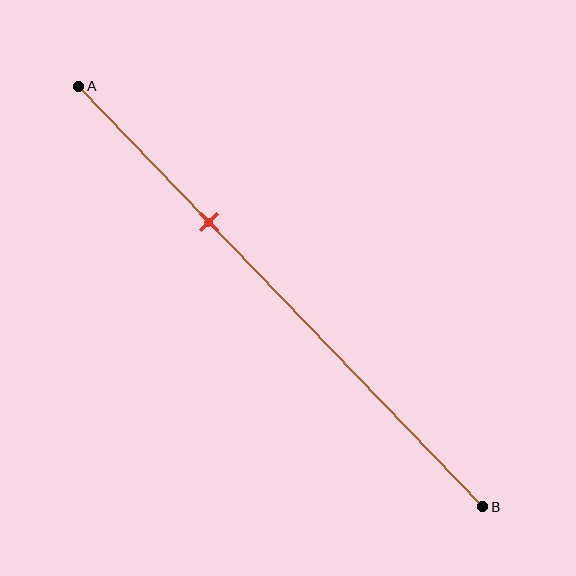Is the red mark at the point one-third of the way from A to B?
Yes, the mark is approximately at the one-third point.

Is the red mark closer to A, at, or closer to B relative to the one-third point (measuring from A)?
The red mark is approximately at the one-third point of segment AB.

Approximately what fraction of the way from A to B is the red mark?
The red mark is approximately 30% of the way from A to B.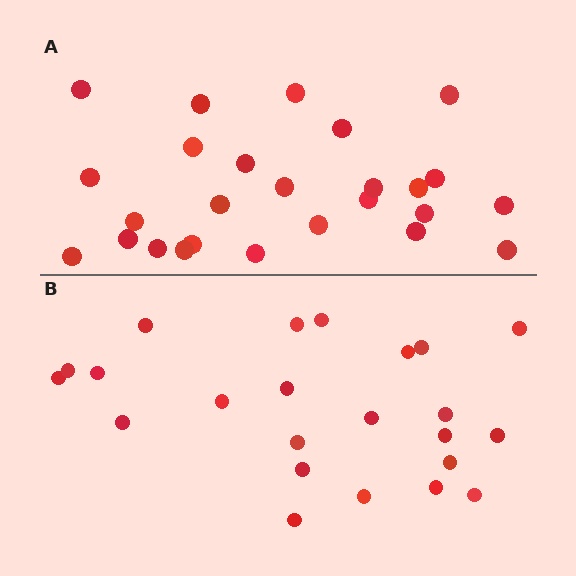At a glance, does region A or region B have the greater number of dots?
Region A (the top region) has more dots.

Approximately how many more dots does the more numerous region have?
Region A has just a few more — roughly 2 or 3 more dots than region B.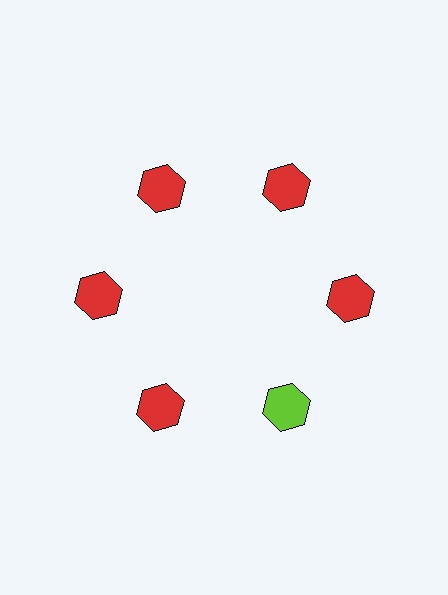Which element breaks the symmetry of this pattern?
The lime hexagon at roughly the 5 o'clock position breaks the symmetry. All other shapes are red hexagons.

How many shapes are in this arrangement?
There are 6 shapes arranged in a ring pattern.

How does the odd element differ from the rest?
It has a different color: lime instead of red.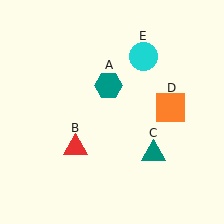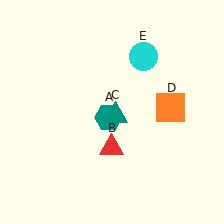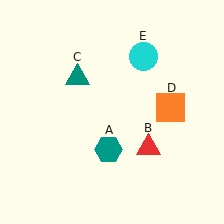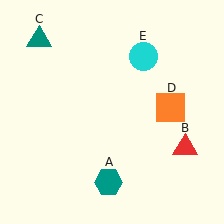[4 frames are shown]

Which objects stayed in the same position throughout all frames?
Orange square (object D) and cyan circle (object E) remained stationary.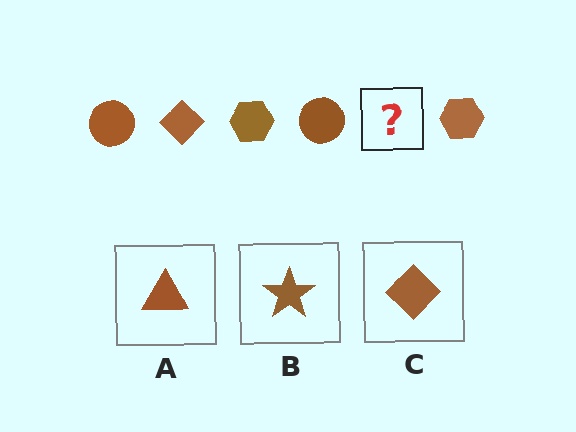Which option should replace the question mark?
Option C.